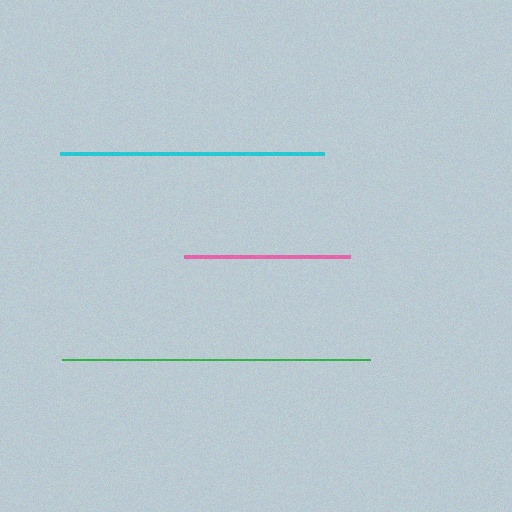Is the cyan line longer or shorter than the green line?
The green line is longer than the cyan line.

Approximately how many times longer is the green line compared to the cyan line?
The green line is approximately 1.2 times the length of the cyan line.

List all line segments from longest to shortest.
From longest to shortest: green, cyan, pink.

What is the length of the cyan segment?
The cyan segment is approximately 264 pixels long.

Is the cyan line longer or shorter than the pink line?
The cyan line is longer than the pink line.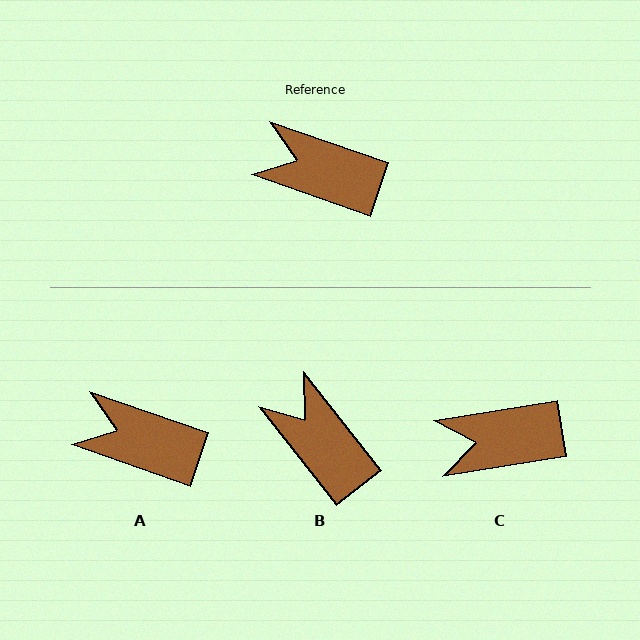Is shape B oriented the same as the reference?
No, it is off by about 33 degrees.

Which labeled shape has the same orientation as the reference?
A.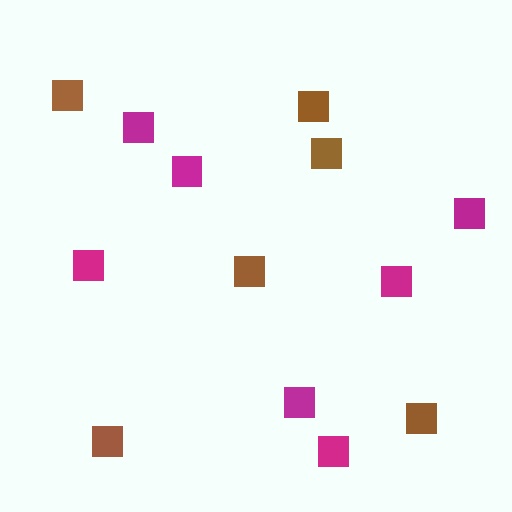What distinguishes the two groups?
There are 2 groups: one group of brown squares (6) and one group of magenta squares (7).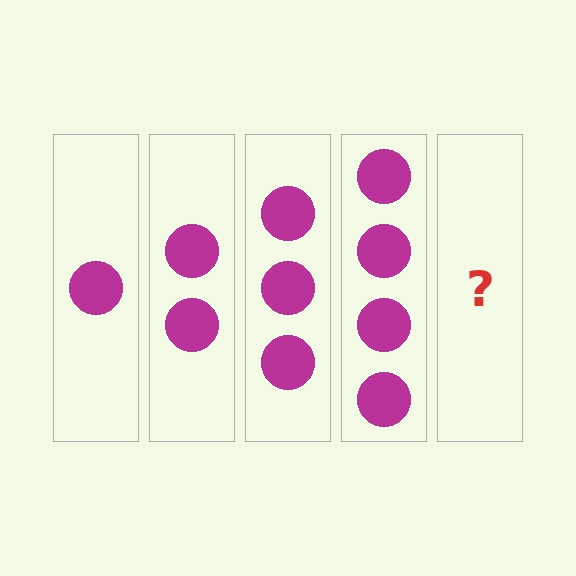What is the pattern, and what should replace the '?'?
The pattern is that each step adds one more circle. The '?' should be 5 circles.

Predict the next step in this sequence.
The next step is 5 circles.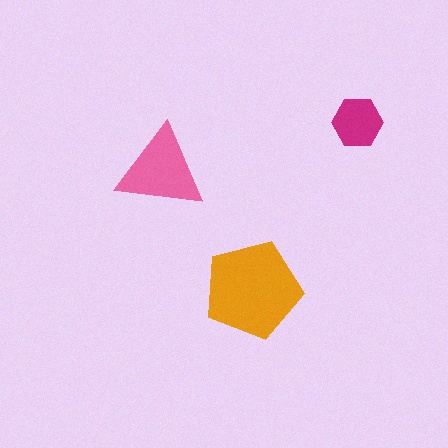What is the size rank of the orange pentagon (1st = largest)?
1st.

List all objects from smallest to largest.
The magenta hexagon, the pink triangle, the orange pentagon.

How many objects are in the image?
There are 3 objects in the image.